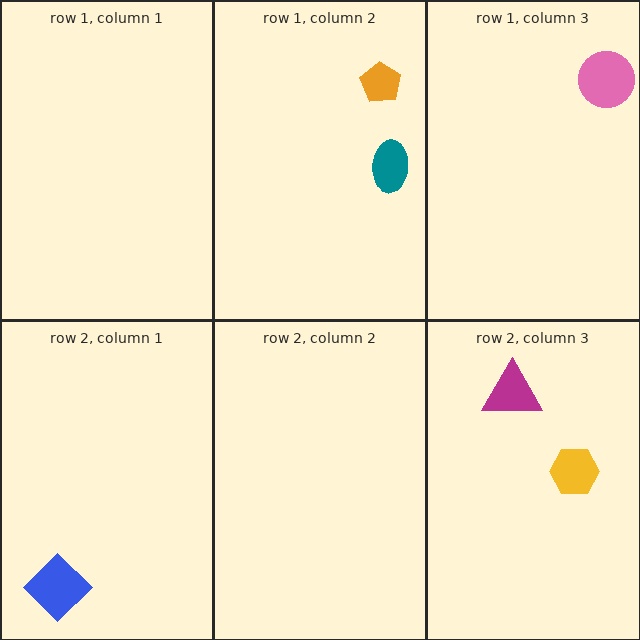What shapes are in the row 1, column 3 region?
The pink circle.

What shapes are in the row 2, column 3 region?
The yellow hexagon, the magenta triangle.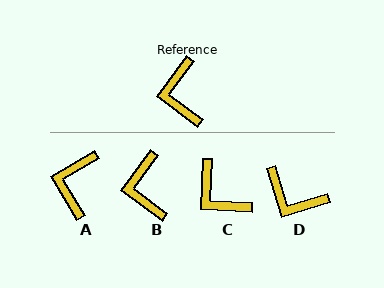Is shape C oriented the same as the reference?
No, it is off by about 34 degrees.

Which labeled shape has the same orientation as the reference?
B.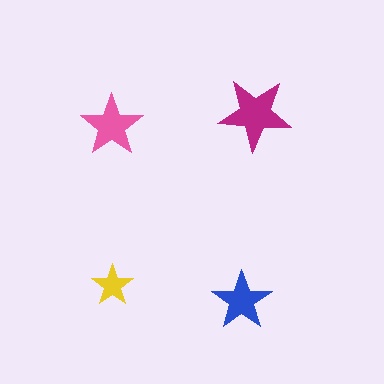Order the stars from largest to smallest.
the magenta one, the pink one, the blue one, the yellow one.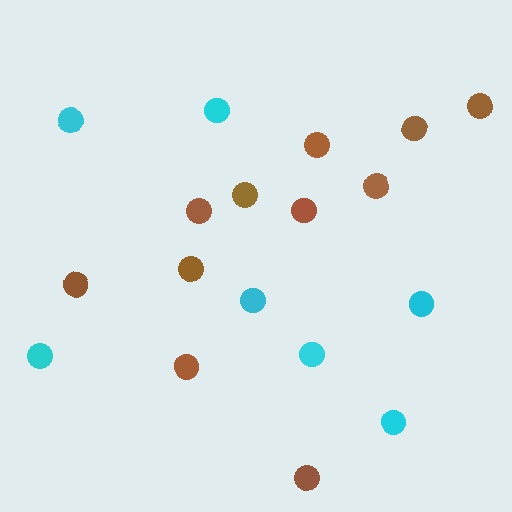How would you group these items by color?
There are 2 groups: one group of brown circles (11) and one group of cyan circles (7).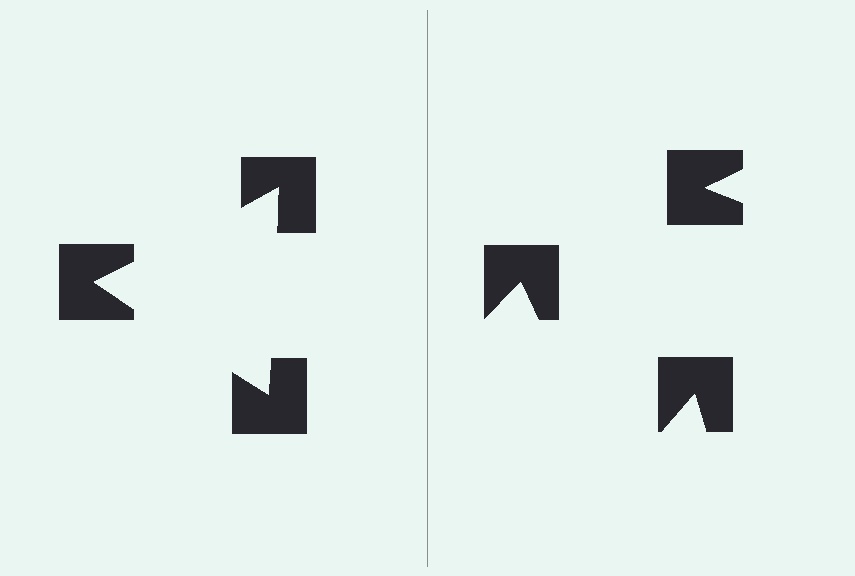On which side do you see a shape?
An illusory triangle appears on the left side. On the right side the wedge cuts are rotated, so no coherent shape forms.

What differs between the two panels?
The notched squares are positioned identically on both sides; only the wedge orientations differ. On the left they align to a triangle; on the right they are misaligned.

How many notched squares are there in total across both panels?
6 — 3 on each side.